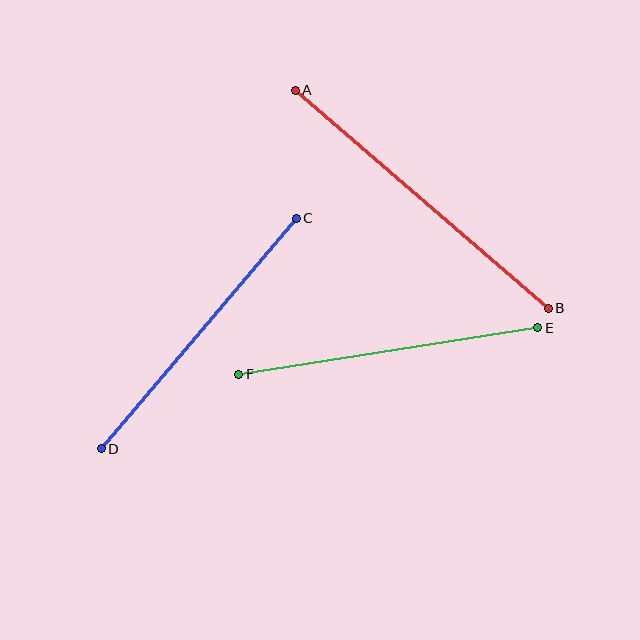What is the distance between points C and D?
The distance is approximately 302 pixels.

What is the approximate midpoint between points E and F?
The midpoint is at approximately (388, 351) pixels.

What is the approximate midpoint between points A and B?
The midpoint is at approximately (422, 199) pixels.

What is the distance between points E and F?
The distance is approximately 303 pixels.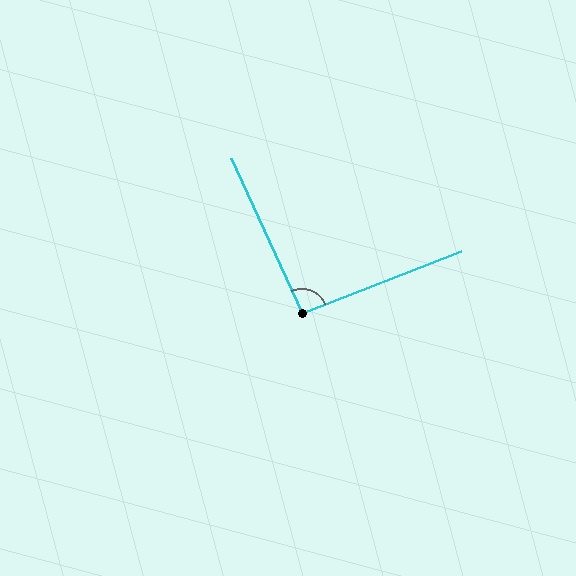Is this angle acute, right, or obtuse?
It is approximately a right angle.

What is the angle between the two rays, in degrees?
Approximately 93 degrees.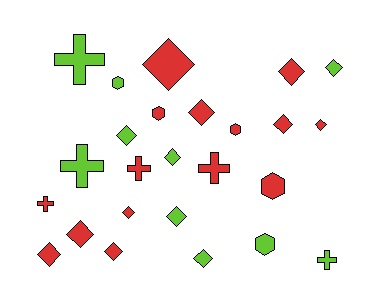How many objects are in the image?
There are 25 objects.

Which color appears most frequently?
Red, with 15 objects.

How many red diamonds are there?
There are 9 red diamonds.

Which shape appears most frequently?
Diamond, with 14 objects.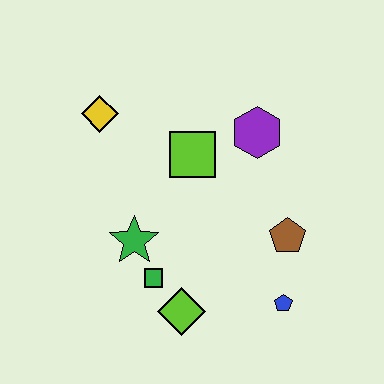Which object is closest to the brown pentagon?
The blue pentagon is closest to the brown pentagon.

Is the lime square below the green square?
No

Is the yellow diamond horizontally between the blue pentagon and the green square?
No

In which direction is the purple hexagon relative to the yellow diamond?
The purple hexagon is to the right of the yellow diamond.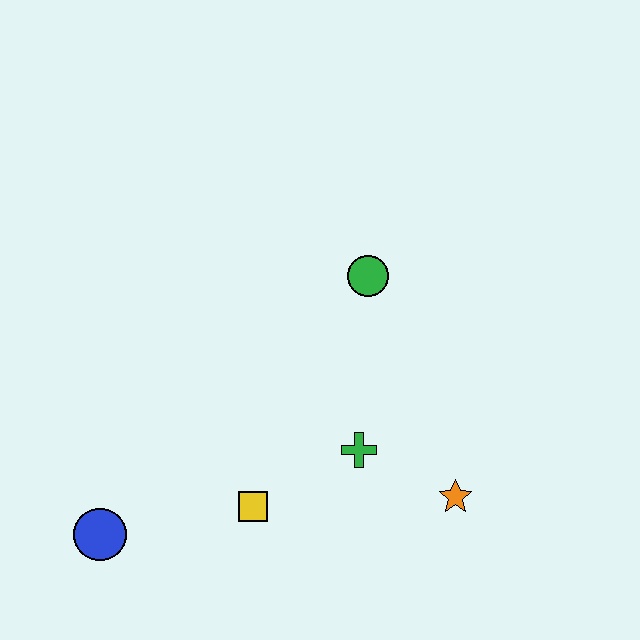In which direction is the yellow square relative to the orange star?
The yellow square is to the left of the orange star.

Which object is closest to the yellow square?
The green cross is closest to the yellow square.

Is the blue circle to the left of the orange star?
Yes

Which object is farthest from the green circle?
The blue circle is farthest from the green circle.